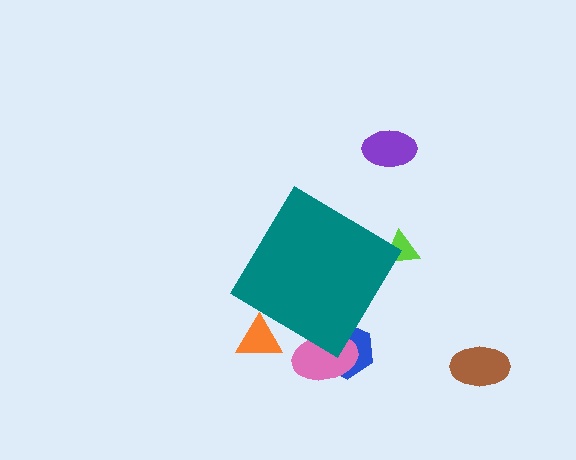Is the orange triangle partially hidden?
Yes, the orange triangle is partially hidden behind the teal diamond.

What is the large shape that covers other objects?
A teal diamond.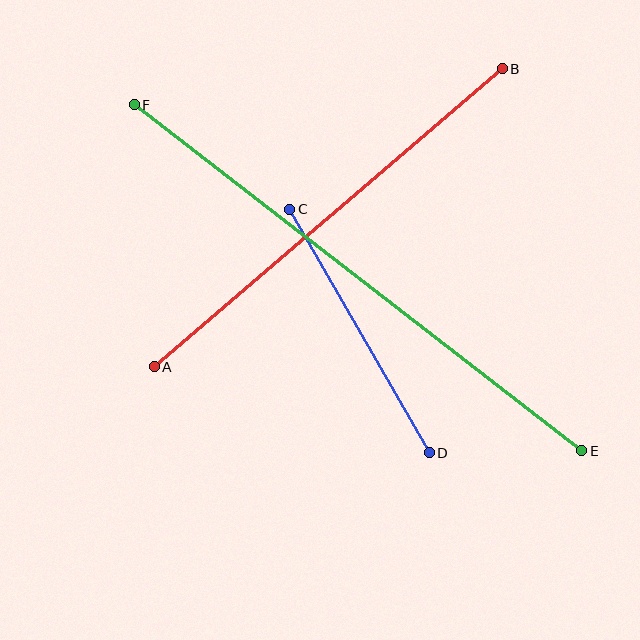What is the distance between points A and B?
The distance is approximately 458 pixels.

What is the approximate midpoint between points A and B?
The midpoint is at approximately (328, 218) pixels.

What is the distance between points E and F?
The distance is approximately 566 pixels.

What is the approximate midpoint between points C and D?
The midpoint is at approximately (360, 331) pixels.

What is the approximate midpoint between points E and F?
The midpoint is at approximately (358, 278) pixels.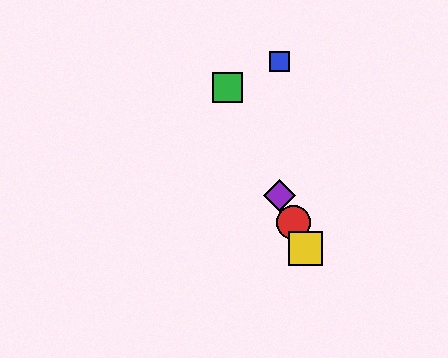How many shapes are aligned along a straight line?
4 shapes (the red circle, the green square, the yellow square, the purple diamond) are aligned along a straight line.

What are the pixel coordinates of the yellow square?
The yellow square is at (306, 248).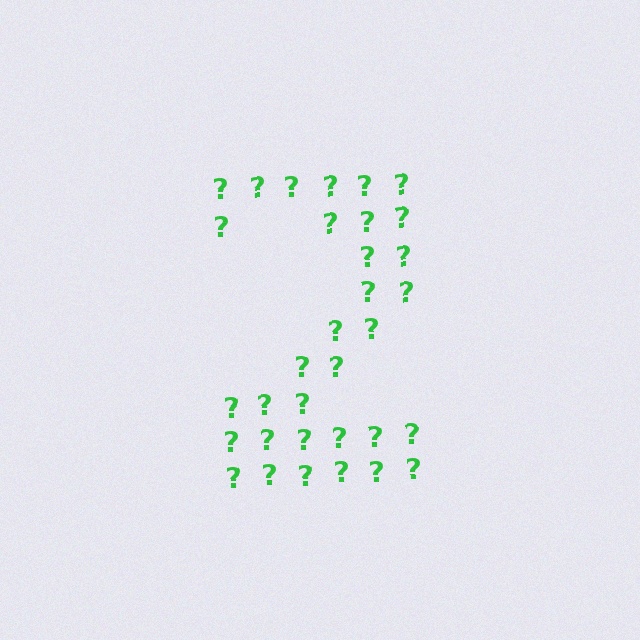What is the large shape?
The large shape is the digit 2.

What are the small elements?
The small elements are question marks.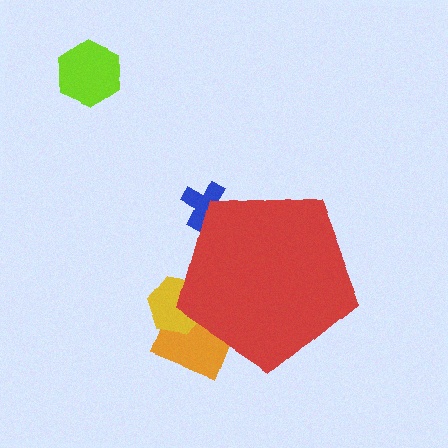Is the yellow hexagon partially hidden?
Yes, the yellow hexagon is partially hidden behind the red pentagon.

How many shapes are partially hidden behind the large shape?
3 shapes are partially hidden.